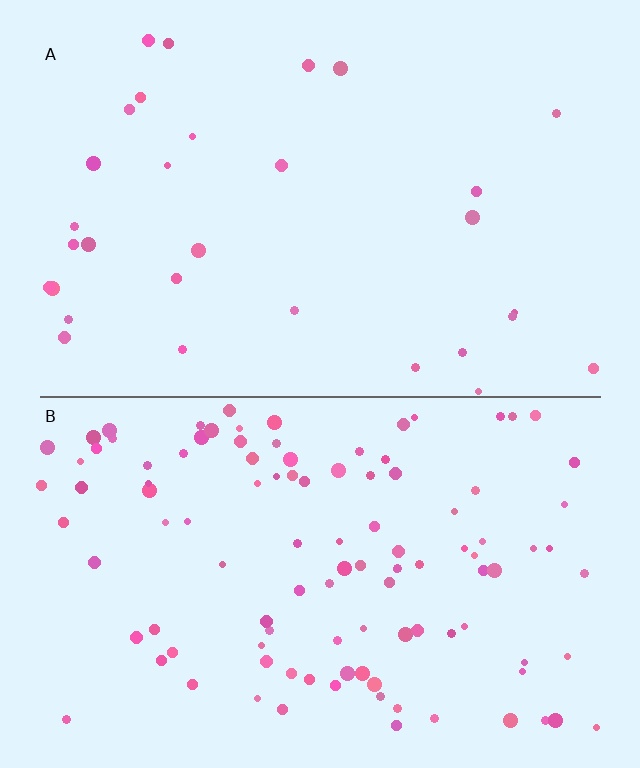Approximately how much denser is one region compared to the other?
Approximately 3.6× — region B over region A.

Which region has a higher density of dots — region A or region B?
B (the bottom).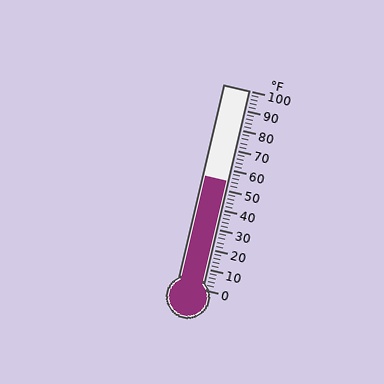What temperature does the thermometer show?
The thermometer shows approximately 54°F.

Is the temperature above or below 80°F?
The temperature is below 80°F.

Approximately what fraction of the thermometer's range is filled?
The thermometer is filled to approximately 55% of its range.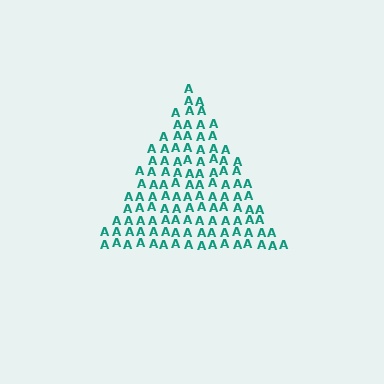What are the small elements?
The small elements are letter A's.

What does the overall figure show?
The overall figure shows a triangle.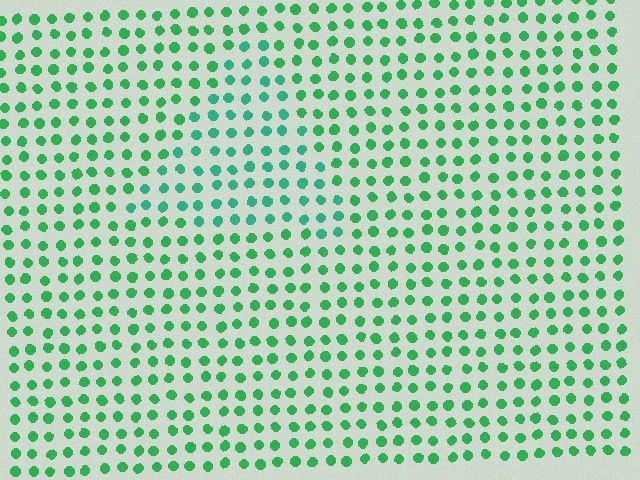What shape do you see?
I see a triangle.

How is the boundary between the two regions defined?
The boundary is defined purely by a slight shift in hue (about 23 degrees). Spacing, size, and orientation are identical on both sides.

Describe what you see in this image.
The image is filled with small green elements in a uniform arrangement. A triangle-shaped region is visible where the elements are tinted to a slightly different hue, forming a subtle color boundary.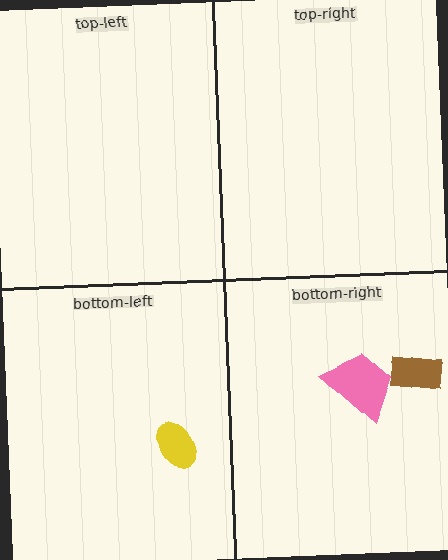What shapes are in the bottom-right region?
The pink trapezoid, the brown rectangle.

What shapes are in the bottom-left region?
The yellow ellipse.